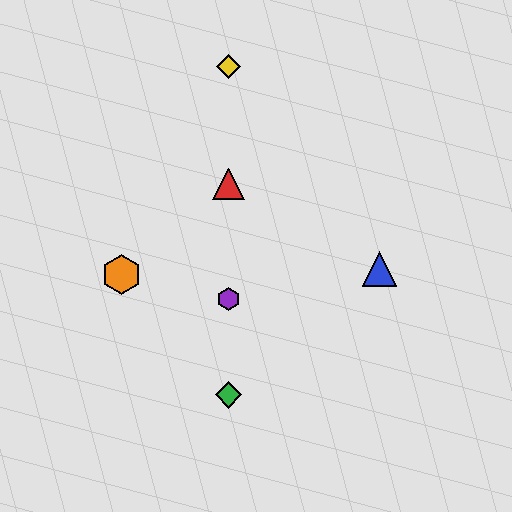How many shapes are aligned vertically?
4 shapes (the red triangle, the green diamond, the yellow diamond, the purple hexagon) are aligned vertically.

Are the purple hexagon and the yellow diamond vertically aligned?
Yes, both are at x≈228.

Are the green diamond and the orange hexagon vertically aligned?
No, the green diamond is at x≈228 and the orange hexagon is at x≈122.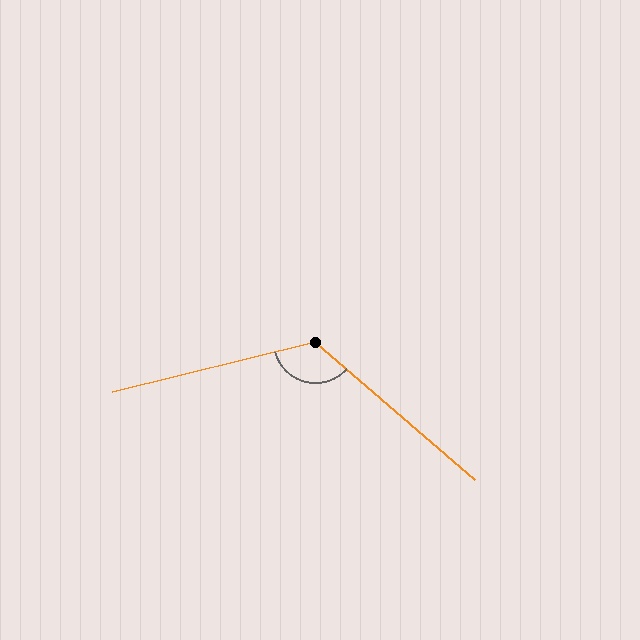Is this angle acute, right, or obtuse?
It is obtuse.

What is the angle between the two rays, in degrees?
Approximately 125 degrees.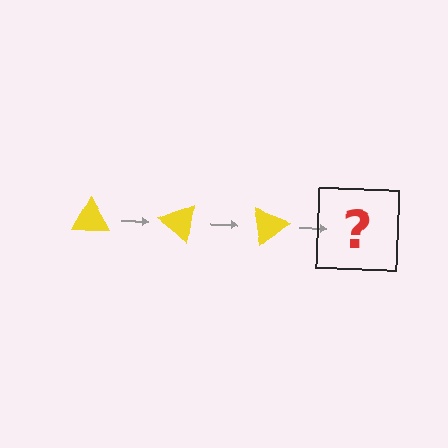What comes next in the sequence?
The next element should be a yellow triangle rotated 120 degrees.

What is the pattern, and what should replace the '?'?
The pattern is that the triangle rotates 40 degrees each step. The '?' should be a yellow triangle rotated 120 degrees.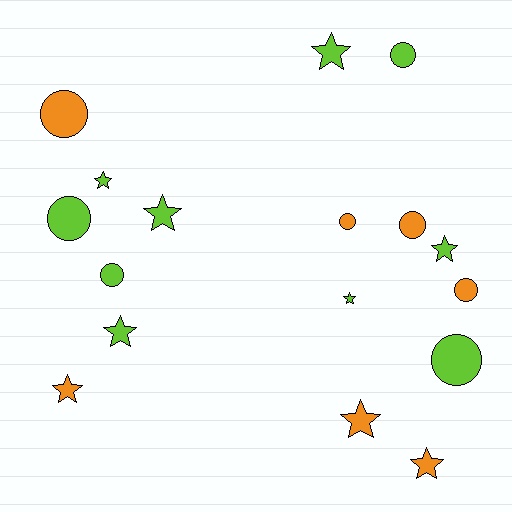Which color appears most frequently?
Lime, with 10 objects.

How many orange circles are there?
There are 4 orange circles.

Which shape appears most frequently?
Star, with 9 objects.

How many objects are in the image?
There are 17 objects.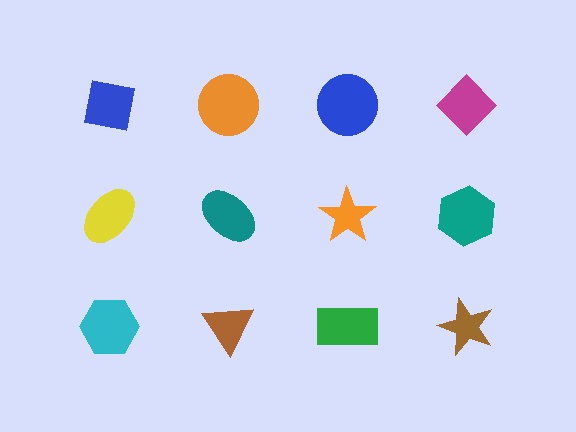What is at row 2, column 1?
A yellow ellipse.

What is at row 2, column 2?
A teal ellipse.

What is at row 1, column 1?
A blue square.